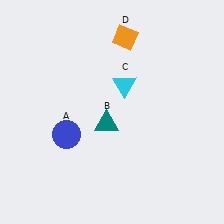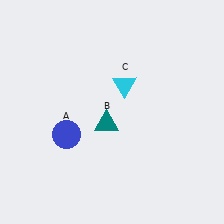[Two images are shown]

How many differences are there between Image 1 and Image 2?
There is 1 difference between the two images.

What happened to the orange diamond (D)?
The orange diamond (D) was removed in Image 2. It was in the top-right area of Image 1.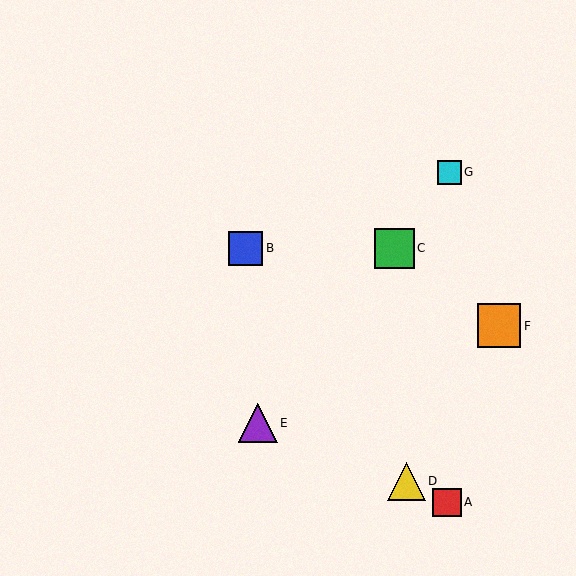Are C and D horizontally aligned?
No, C is at y≈248 and D is at y≈481.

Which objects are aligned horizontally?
Objects B, C are aligned horizontally.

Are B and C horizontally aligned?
Yes, both are at y≈248.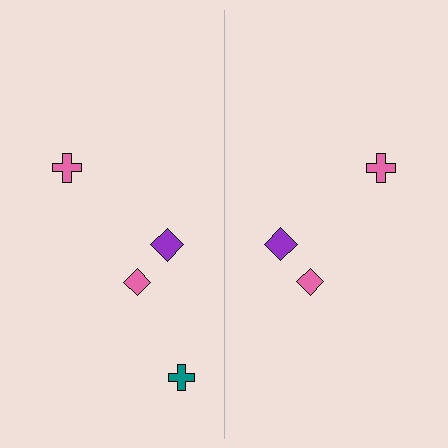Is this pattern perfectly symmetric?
No, the pattern is not perfectly symmetric. A teal cross is missing from the right side.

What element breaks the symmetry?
A teal cross is missing from the right side.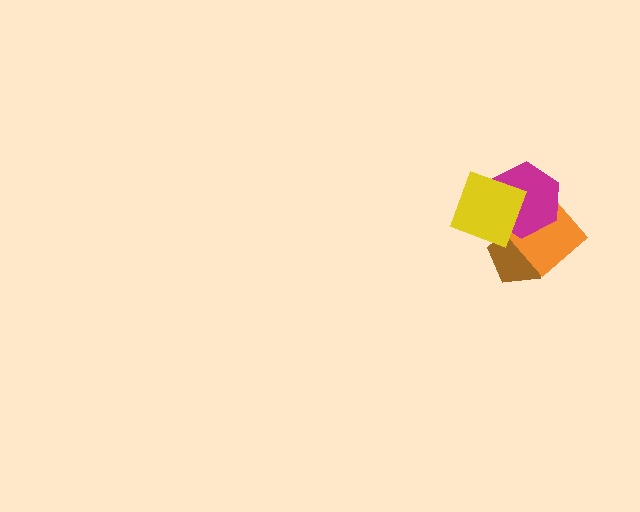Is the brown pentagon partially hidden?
Yes, it is partially covered by another shape.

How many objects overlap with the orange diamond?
3 objects overlap with the orange diamond.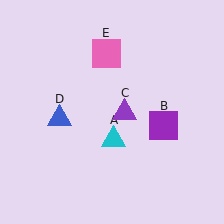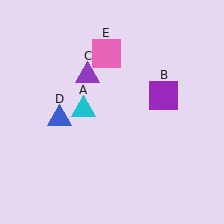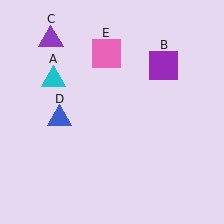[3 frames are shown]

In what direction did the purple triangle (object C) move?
The purple triangle (object C) moved up and to the left.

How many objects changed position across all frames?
3 objects changed position: cyan triangle (object A), purple square (object B), purple triangle (object C).